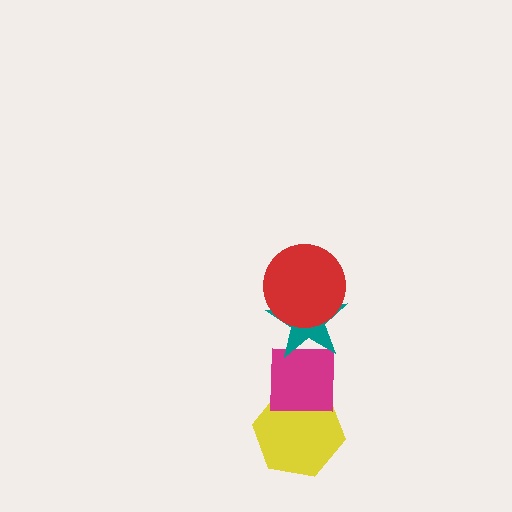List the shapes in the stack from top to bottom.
From top to bottom: the red circle, the teal star, the magenta square, the yellow hexagon.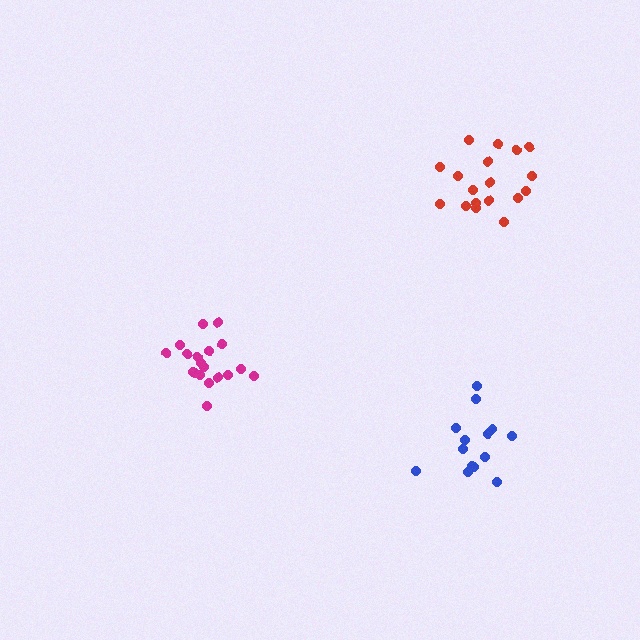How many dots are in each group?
Group 1: 14 dots, Group 2: 19 dots, Group 3: 18 dots (51 total).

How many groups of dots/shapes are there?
There are 3 groups.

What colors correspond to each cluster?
The clusters are colored: blue, magenta, red.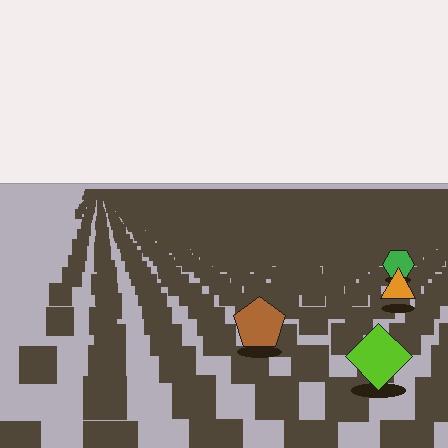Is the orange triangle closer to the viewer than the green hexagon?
Yes. The orange triangle is closer — you can tell from the texture gradient: the ground texture is coarser near it.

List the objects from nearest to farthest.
From nearest to farthest: the lime diamond, the brown pentagon, the orange triangle, the green hexagon.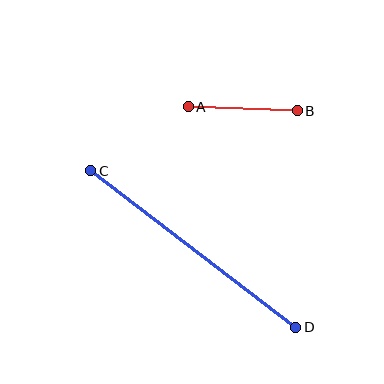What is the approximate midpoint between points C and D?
The midpoint is at approximately (193, 249) pixels.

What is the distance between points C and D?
The distance is approximately 258 pixels.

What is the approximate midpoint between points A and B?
The midpoint is at approximately (243, 109) pixels.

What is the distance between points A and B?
The distance is approximately 109 pixels.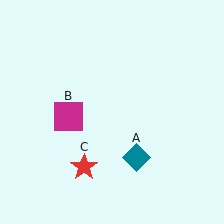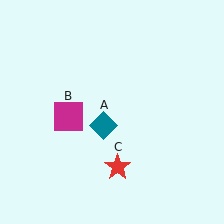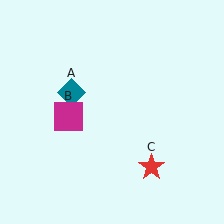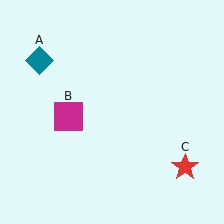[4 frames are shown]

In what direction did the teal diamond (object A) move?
The teal diamond (object A) moved up and to the left.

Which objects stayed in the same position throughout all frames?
Magenta square (object B) remained stationary.